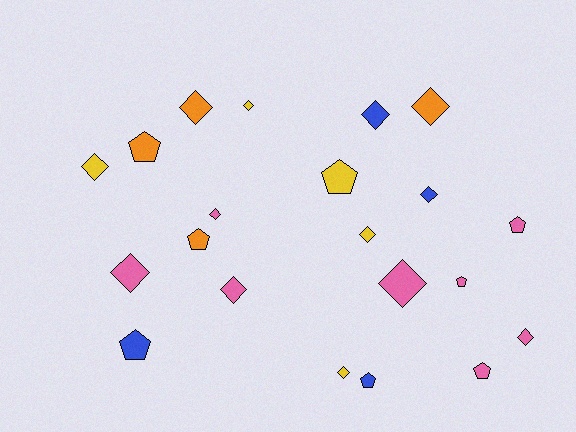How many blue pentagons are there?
There are 2 blue pentagons.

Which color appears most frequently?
Pink, with 8 objects.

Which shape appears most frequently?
Diamond, with 13 objects.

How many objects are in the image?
There are 21 objects.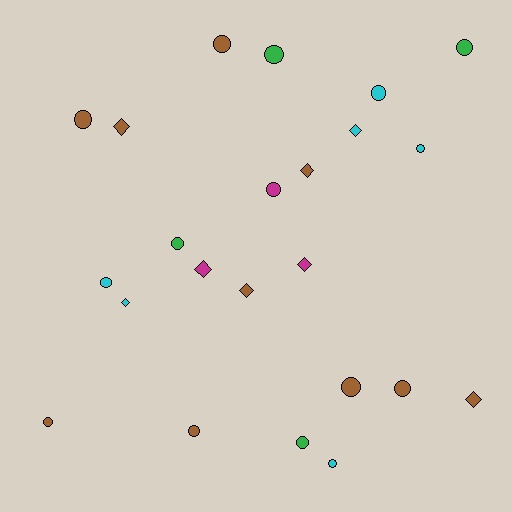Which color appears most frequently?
Brown, with 10 objects.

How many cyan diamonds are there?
There are 2 cyan diamonds.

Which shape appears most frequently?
Circle, with 15 objects.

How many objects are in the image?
There are 23 objects.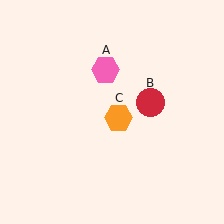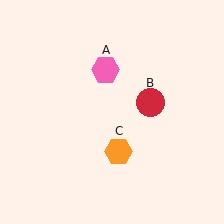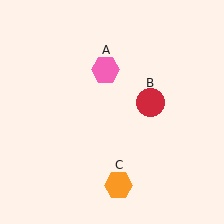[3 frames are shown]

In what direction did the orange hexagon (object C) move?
The orange hexagon (object C) moved down.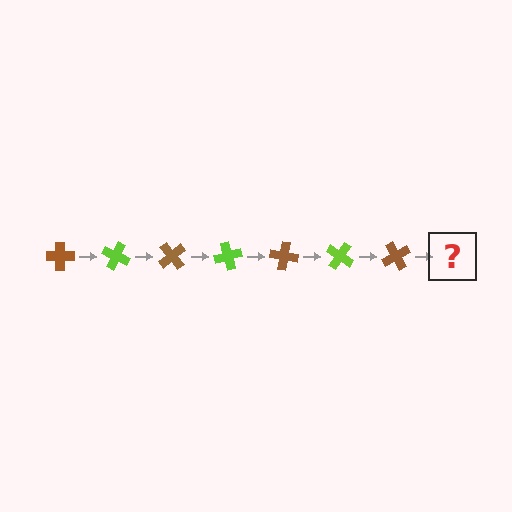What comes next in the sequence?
The next element should be a lime cross, rotated 175 degrees from the start.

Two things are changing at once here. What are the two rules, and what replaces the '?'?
The two rules are that it rotates 25 degrees each step and the color cycles through brown and lime. The '?' should be a lime cross, rotated 175 degrees from the start.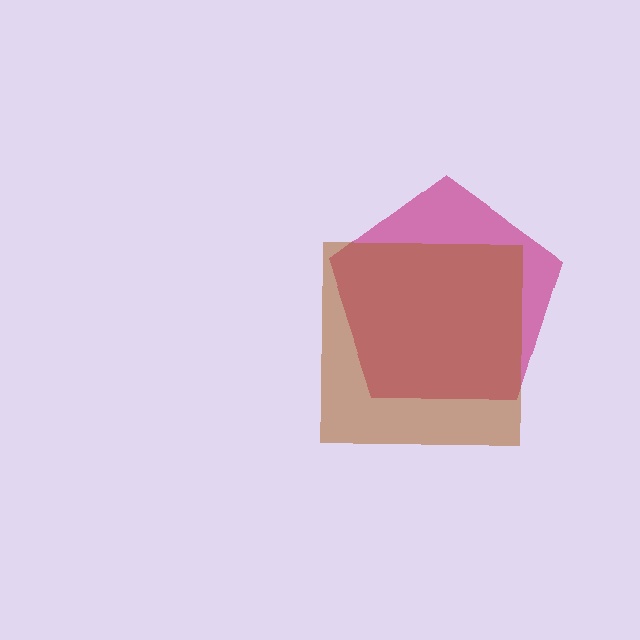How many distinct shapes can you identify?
There are 2 distinct shapes: a magenta pentagon, a brown square.